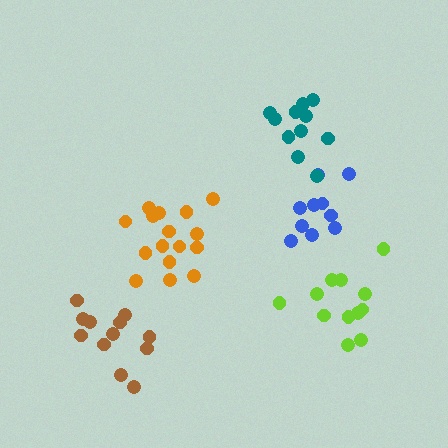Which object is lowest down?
The brown cluster is bottommost.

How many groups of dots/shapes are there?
There are 5 groups.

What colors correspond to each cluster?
The clusters are colored: orange, brown, blue, teal, lime.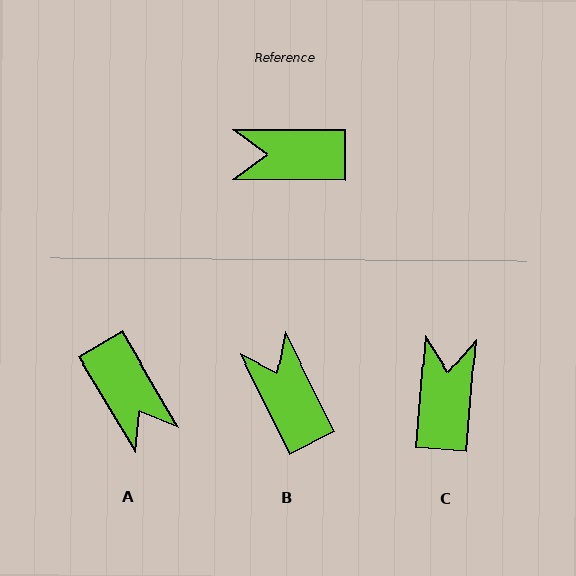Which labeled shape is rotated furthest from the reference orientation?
A, about 121 degrees away.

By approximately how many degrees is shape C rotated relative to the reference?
Approximately 95 degrees clockwise.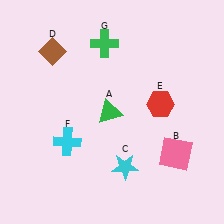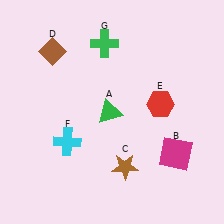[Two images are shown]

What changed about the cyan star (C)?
In Image 1, C is cyan. In Image 2, it changed to brown.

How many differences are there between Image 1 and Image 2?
There are 2 differences between the two images.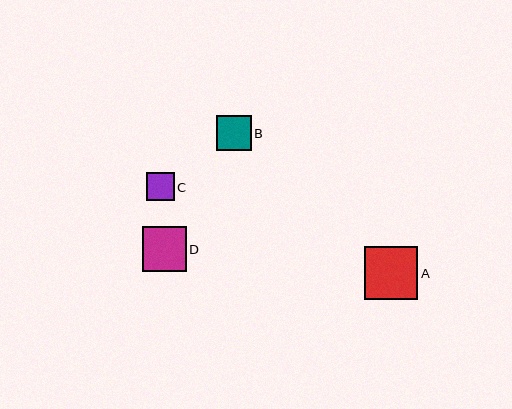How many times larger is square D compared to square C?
Square D is approximately 1.6 times the size of square C.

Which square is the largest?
Square A is the largest with a size of approximately 53 pixels.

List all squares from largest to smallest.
From largest to smallest: A, D, B, C.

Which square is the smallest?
Square C is the smallest with a size of approximately 28 pixels.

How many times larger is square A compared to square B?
Square A is approximately 1.5 times the size of square B.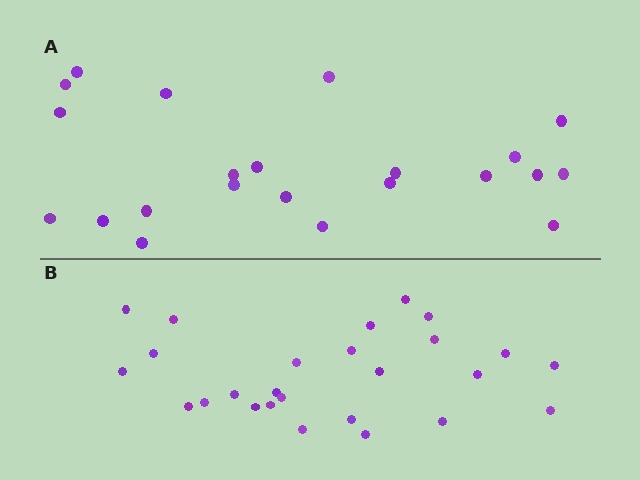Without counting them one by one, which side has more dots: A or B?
Region B (the bottom region) has more dots.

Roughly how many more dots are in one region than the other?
Region B has about 4 more dots than region A.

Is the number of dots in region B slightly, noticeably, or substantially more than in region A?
Region B has only slightly more — the two regions are fairly close. The ratio is roughly 1.2 to 1.